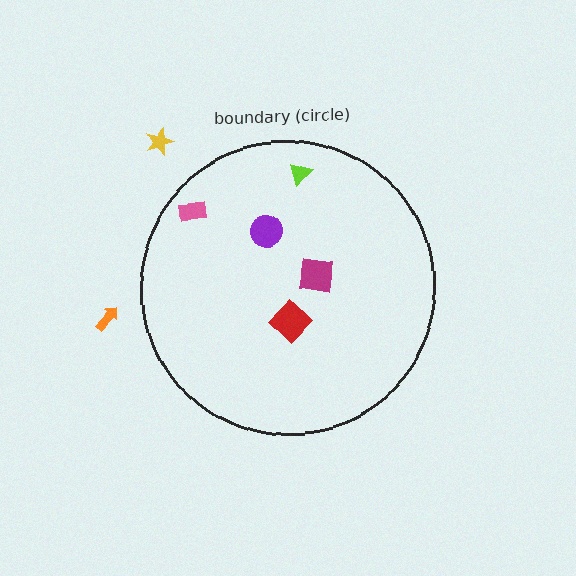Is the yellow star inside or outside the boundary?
Outside.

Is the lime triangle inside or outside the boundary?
Inside.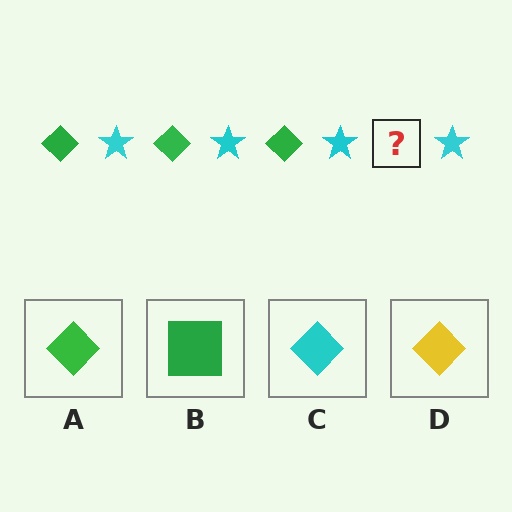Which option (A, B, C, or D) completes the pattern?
A.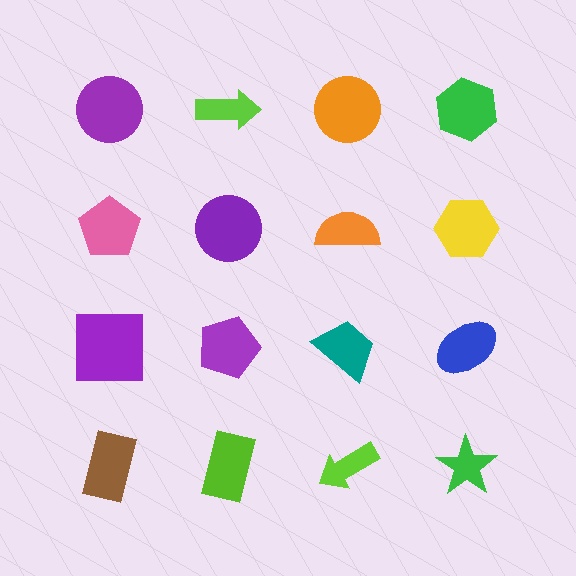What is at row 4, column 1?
A brown rectangle.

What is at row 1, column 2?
A lime arrow.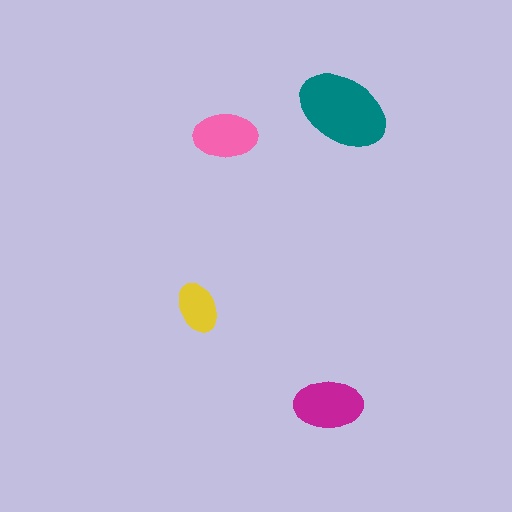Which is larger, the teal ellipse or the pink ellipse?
The teal one.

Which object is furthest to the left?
The yellow ellipse is leftmost.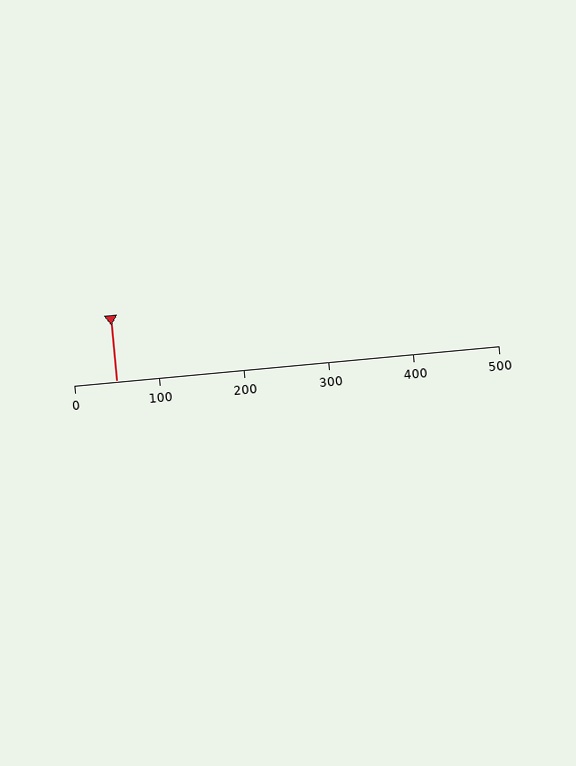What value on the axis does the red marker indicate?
The marker indicates approximately 50.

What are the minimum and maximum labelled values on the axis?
The axis runs from 0 to 500.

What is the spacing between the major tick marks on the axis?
The major ticks are spaced 100 apart.